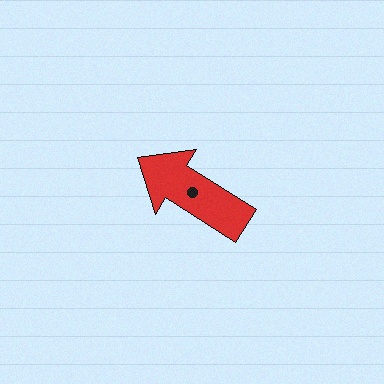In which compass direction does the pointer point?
Northwest.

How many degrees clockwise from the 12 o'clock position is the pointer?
Approximately 302 degrees.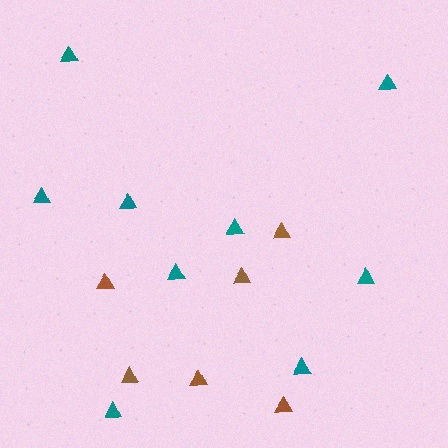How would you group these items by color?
There are 2 groups: one group of teal triangles (9) and one group of brown triangles (6).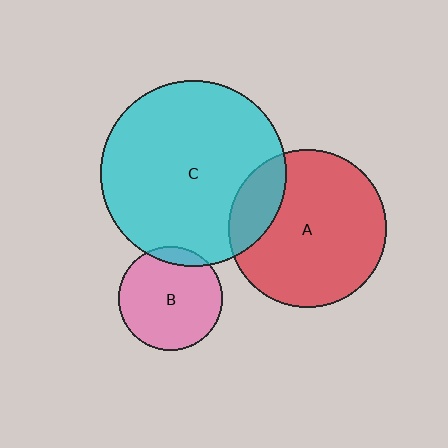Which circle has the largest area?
Circle C (cyan).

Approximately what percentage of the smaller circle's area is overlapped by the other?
Approximately 10%.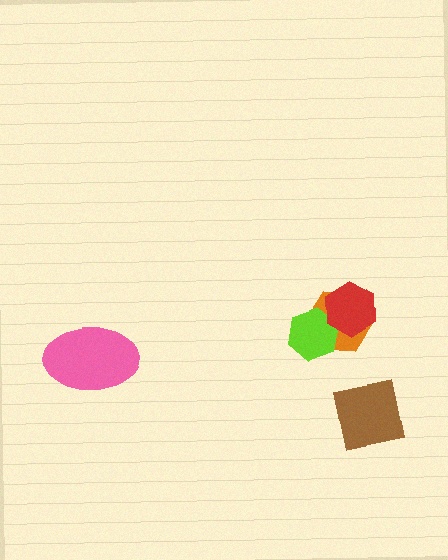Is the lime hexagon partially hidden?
Yes, it is partially covered by another shape.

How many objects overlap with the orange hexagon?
2 objects overlap with the orange hexagon.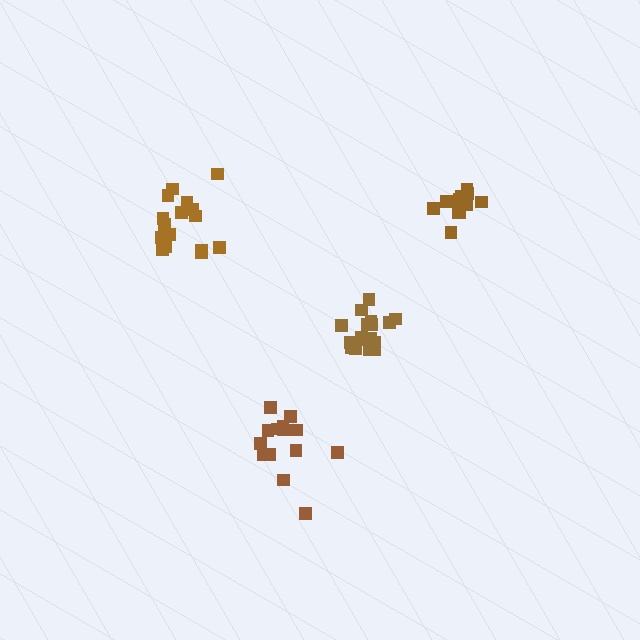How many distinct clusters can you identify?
There are 4 distinct clusters.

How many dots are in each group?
Group 1: 16 dots, Group 2: 17 dots, Group 3: 12 dots, Group 4: 14 dots (59 total).